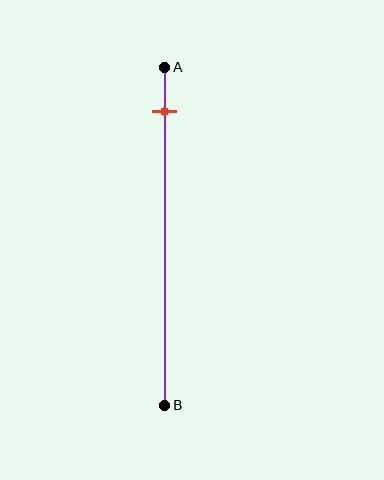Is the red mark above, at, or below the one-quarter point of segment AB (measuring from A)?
The red mark is above the one-quarter point of segment AB.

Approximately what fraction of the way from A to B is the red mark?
The red mark is approximately 15% of the way from A to B.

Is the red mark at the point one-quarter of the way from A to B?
No, the mark is at about 15% from A, not at the 25% one-quarter point.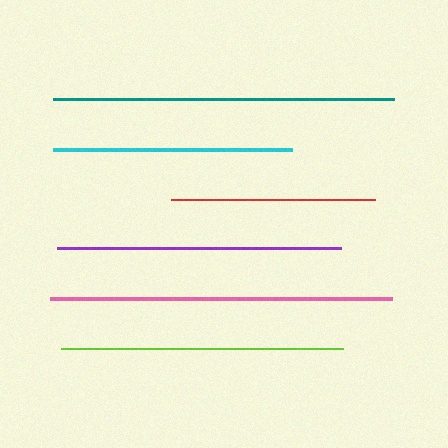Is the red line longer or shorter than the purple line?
The purple line is longer than the red line.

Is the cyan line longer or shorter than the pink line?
The pink line is longer than the cyan line.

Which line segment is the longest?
The pink line is the longest at approximately 343 pixels.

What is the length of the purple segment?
The purple segment is approximately 284 pixels long.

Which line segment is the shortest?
The red line is the shortest at approximately 204 pixels.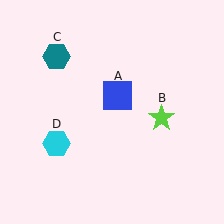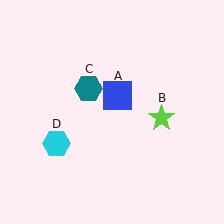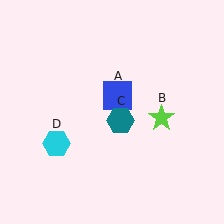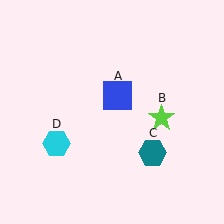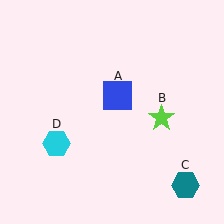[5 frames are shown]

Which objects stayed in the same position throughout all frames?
Blue square (object A) and lime star (object B) and cyan hexagon (object D) remained stationary.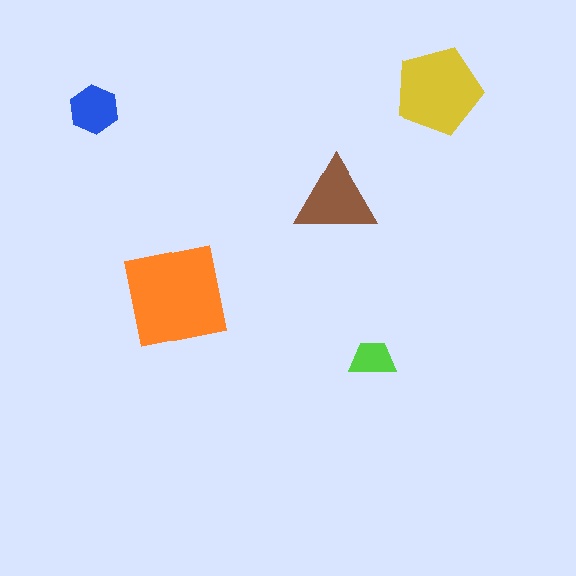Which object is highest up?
The yellow pentagon is topmost.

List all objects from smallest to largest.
The lime trapezoid, the blue hexagon, the brown triangle, the yellow pentagon, the orange square.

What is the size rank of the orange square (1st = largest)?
1st.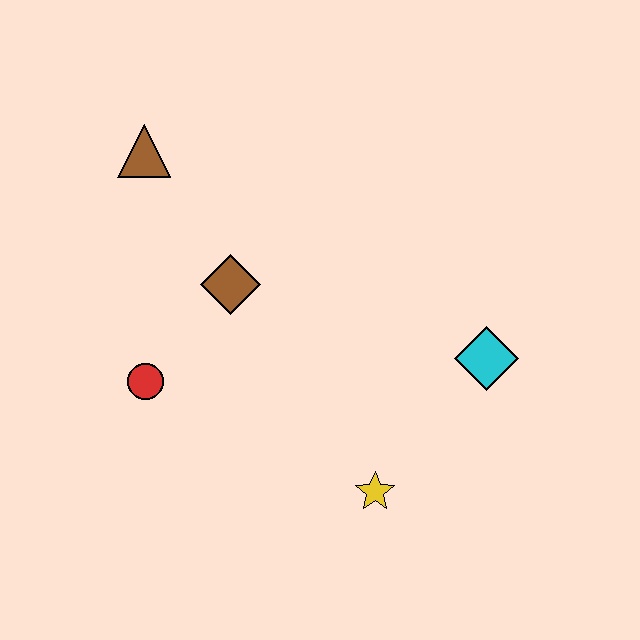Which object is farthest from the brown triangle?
The yellow star is farthest from the brown triangle.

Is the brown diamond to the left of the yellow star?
Yes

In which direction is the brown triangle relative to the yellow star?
The brown triangle is above the yellow star.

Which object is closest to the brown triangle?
The brown diamond is closest to the brown triangle.